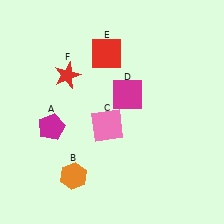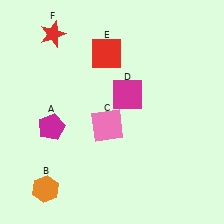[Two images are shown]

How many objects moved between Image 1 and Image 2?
2 objects moved between the two images.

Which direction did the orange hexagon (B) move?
The orange hexagon (B) moved left.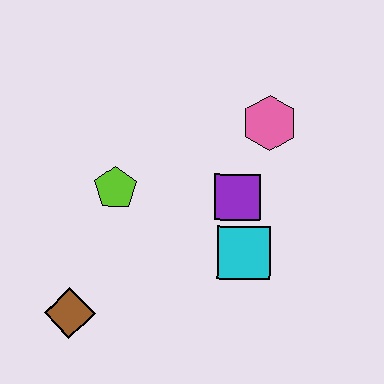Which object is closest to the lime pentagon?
The purple square is closest to the lime pentagon.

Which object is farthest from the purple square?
The brown diamond is farthest from the purple square.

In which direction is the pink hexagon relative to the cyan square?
The pink hexagon is above the cyan square.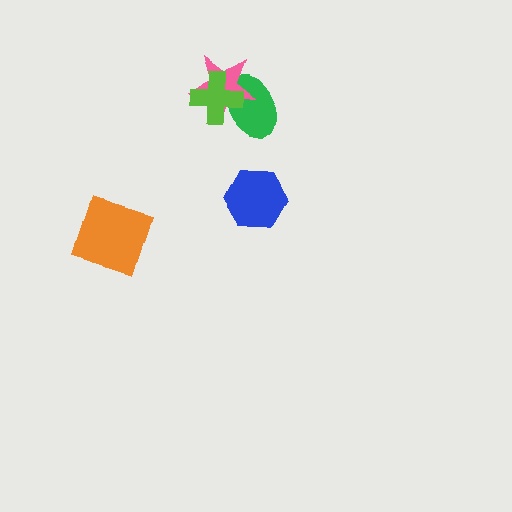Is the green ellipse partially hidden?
Yes, it is partially covered by another shape.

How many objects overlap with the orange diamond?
0 objects overlap with the orange diamond.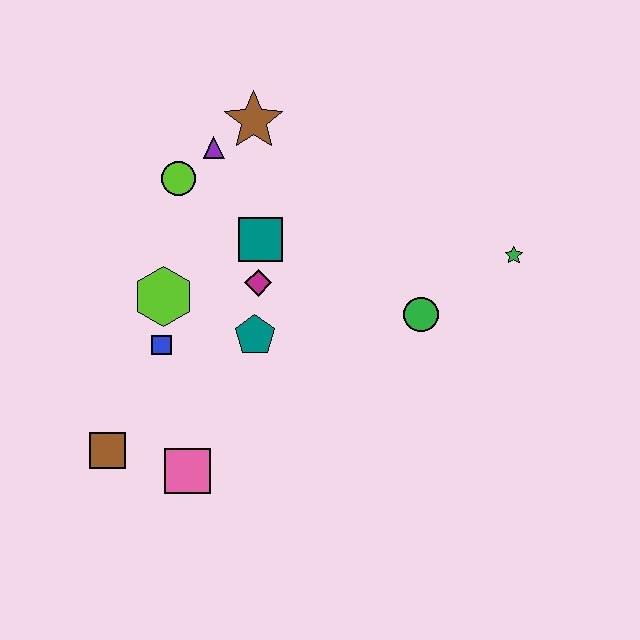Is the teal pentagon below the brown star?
Yes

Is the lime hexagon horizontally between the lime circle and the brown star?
No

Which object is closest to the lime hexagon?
The blue square is closest to the lime hexagon.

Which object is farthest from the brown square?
The green star is farthest from the brown square.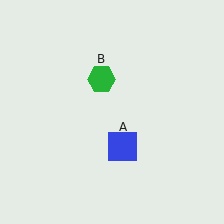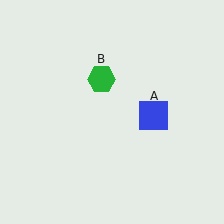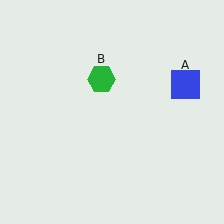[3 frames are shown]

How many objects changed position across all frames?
1 object changed position: blue square (object A).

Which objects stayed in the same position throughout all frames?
Green hexagon (object B) remained stationary.